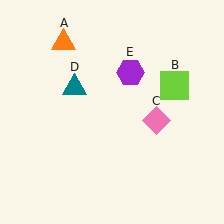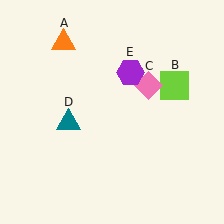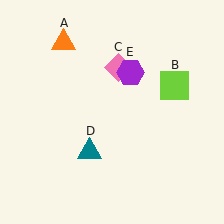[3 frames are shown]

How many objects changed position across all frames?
2 objects changed position: pink diamond (object C), teal triangle (object D).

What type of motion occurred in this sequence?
The pink diamond (object C), teal triangle (object D) rotated counterclockwise around the center of the scene.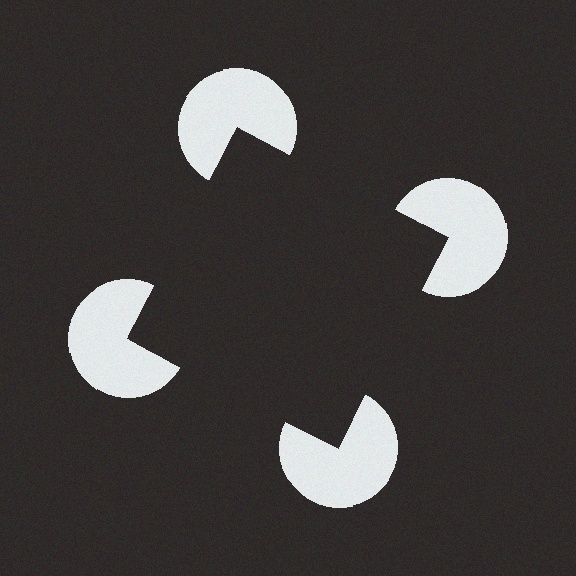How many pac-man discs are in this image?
There are 4 — one at each vertex of the illusory square.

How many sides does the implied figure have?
4 sides.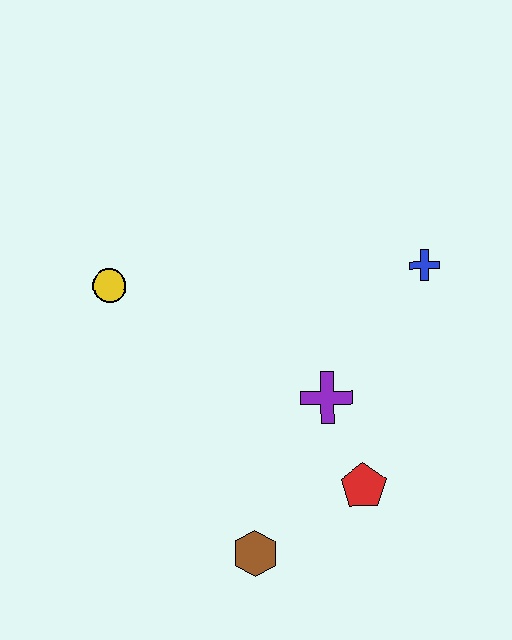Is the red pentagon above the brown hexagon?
Yes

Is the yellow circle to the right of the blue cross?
No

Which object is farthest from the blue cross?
The brown hexagon is farthest from the blue cross.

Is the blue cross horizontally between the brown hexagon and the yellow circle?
No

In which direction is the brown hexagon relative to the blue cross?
The brown hexagon is below the blue cross.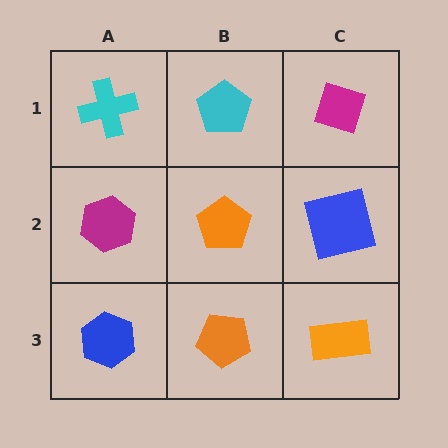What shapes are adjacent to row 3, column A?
A magenta hexagon (row 2, column A), an orange pentagon (row 3, column B).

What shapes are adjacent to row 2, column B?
A cyan pentagon (row 1, column B), an orange pentagon (row 3, column B), a magenta hexagon (row 2, column A), a blue square (row 2, column C).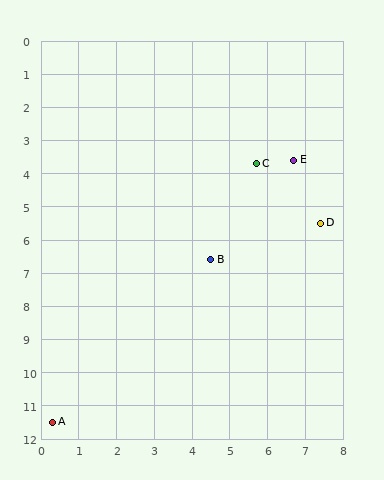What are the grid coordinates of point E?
Point E is at approximately (6.7, 3.6).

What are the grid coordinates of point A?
Point A is at approximately (0.3, 11.5).